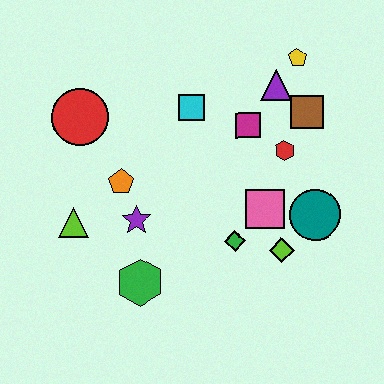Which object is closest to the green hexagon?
The purple star is closest to the green hexagon.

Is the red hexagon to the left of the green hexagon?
No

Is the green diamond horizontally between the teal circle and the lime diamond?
No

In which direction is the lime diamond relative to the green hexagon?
The lime diamond is to the right of the green hexagon.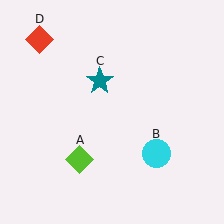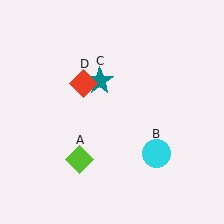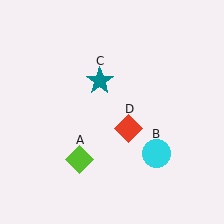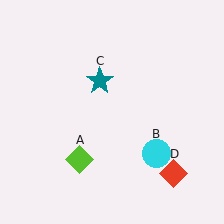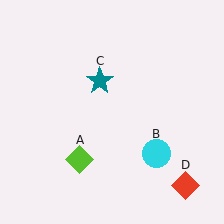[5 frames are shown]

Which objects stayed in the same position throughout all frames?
Lime diamond (object A) and cyan circle (object B) and teal star (object C) remained stationary.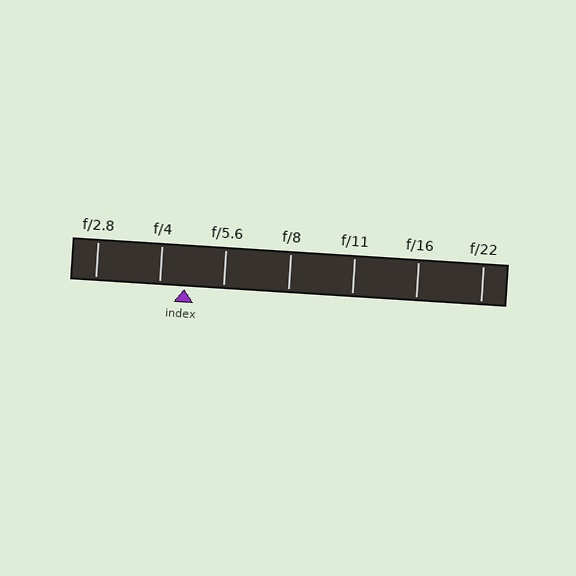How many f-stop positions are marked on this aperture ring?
There are 7 f-stop positions marked.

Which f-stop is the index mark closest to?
The index mark is closest to f/4.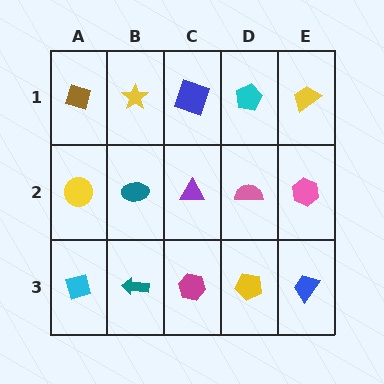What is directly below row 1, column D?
A pink semicircle.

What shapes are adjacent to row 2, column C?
A blue square (row 1, column C), a magenta hexagon (row 3, column C), a teal ellipse (row 2, column B), a pink semicircle (row 2, column D).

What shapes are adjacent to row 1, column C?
A purple triangle (row 2, column C), a yellow star (row 1, column B), a cyan pentagon (row 1, column D).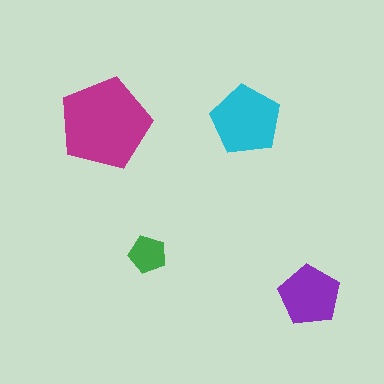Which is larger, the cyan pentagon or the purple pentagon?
The cyan one.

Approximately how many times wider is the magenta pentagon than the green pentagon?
About 2.5 times wider.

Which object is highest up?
The cyan pentagon is topmost.